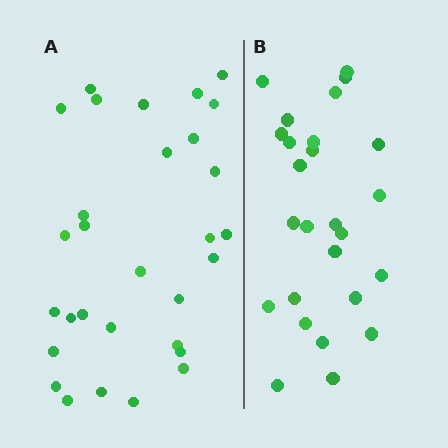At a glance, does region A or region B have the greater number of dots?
Region A (the left region) has more dots.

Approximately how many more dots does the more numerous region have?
Region A has about 4 more dots than region B.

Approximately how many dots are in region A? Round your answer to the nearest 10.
About 30 dots.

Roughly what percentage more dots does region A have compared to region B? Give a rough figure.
About 15% more.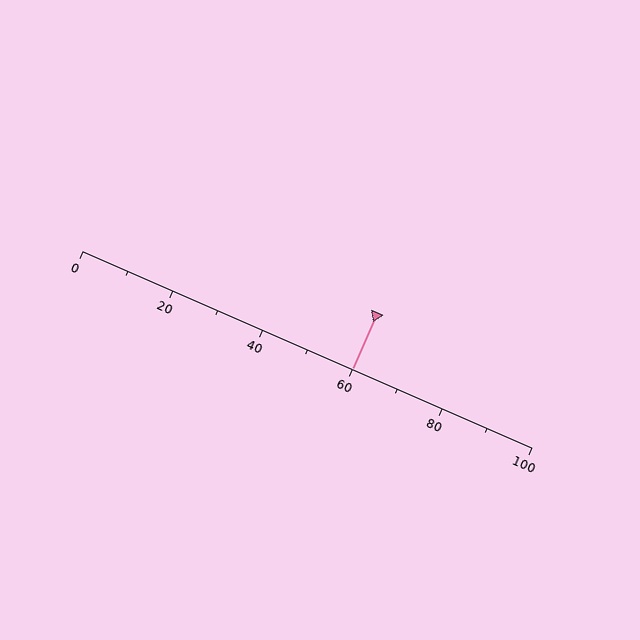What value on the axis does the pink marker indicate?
The marker indicates approximately 60.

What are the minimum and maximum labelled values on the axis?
The axis runs from 0 to 100.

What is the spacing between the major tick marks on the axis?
The major ticks are spaced 20 apart.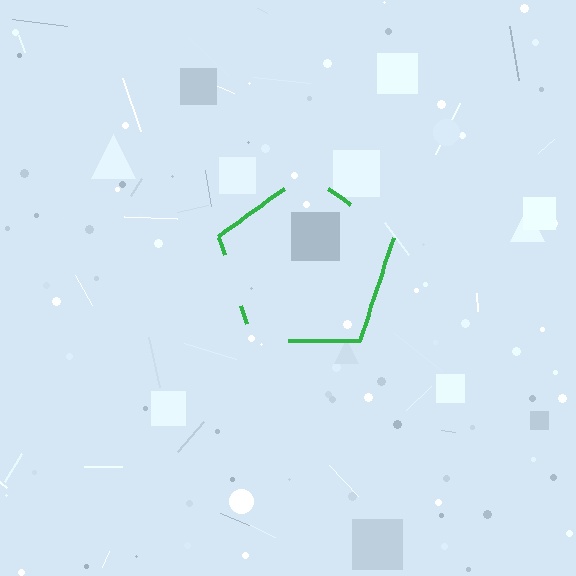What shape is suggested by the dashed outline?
The dashed outline suggests a pentagon.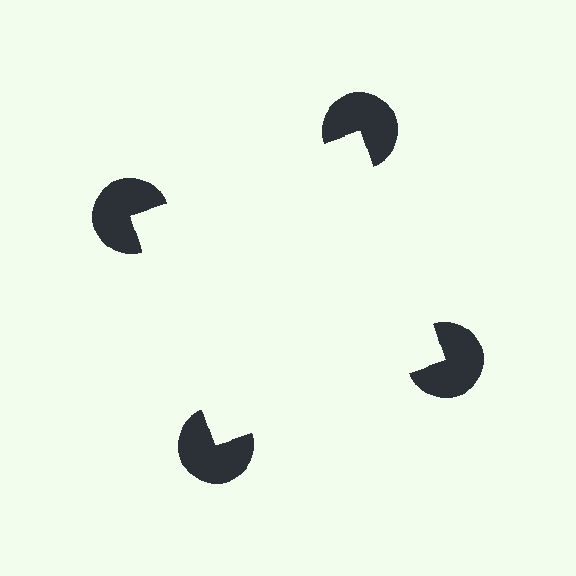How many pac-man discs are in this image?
There are 4 — one at each vertex of the illusory square.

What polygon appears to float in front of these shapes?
An illusory square — its edges are inferred from the aligned wedge cuts in the pac-man discs, not physically drawn.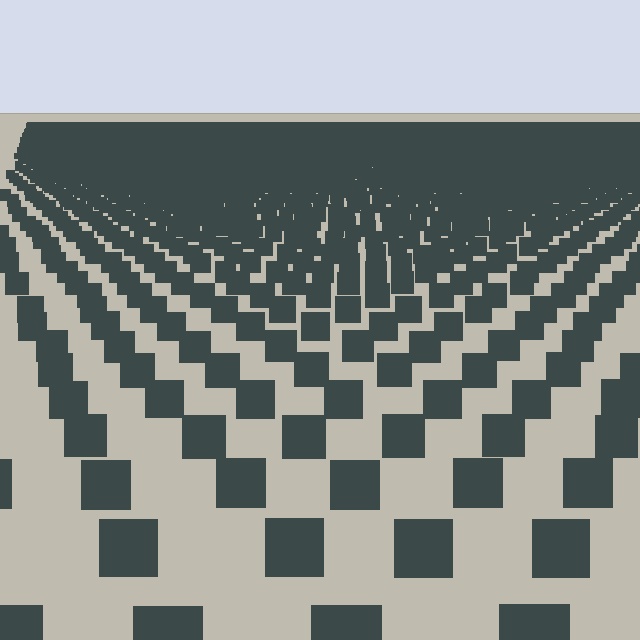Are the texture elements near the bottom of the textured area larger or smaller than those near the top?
Larger. Near the bottom, elements are closer to the viewer and appear at a bigger on-screen size.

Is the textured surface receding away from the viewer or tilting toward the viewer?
The surface is receding away from the viewer. Texture elements get smaller and denser toward the top.